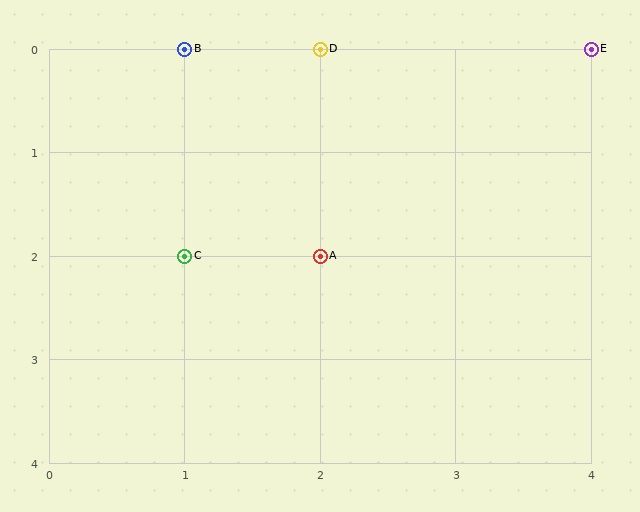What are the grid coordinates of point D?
Point D is at grid coordinates (2, 0).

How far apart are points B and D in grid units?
Points B and D are 1 column apart.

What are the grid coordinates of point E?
Point E is at grid coordinates (4, 0).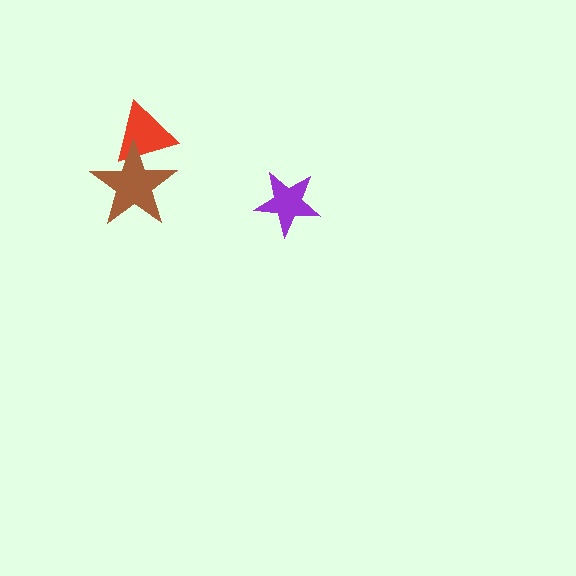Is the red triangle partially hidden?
Yes, it is partially covered by another shape.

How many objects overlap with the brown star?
1 object overlaps with the brown star.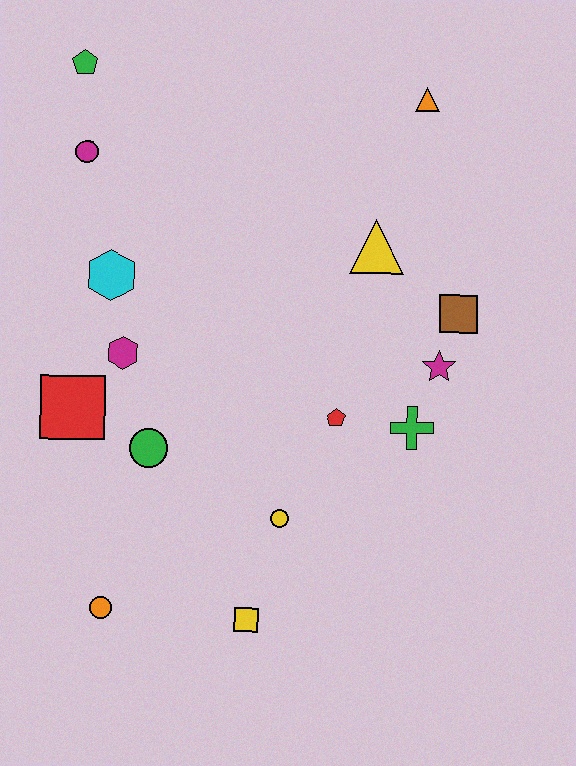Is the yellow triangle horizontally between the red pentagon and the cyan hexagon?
No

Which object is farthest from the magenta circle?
The yellow square is farthest from the magenta circle.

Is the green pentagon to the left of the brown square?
Yes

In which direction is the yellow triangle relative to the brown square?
The yellow triangle is to the left of the brown square.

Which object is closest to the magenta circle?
The green pentagon is closest to the magenta circle.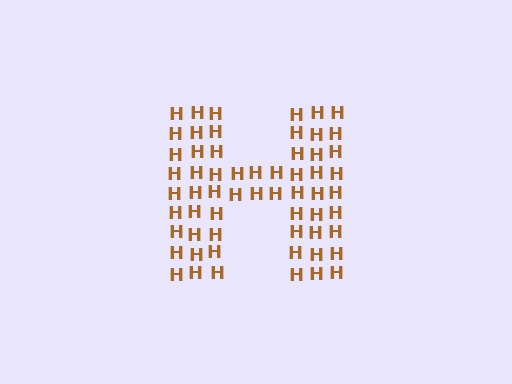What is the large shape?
The large shape is the letter H.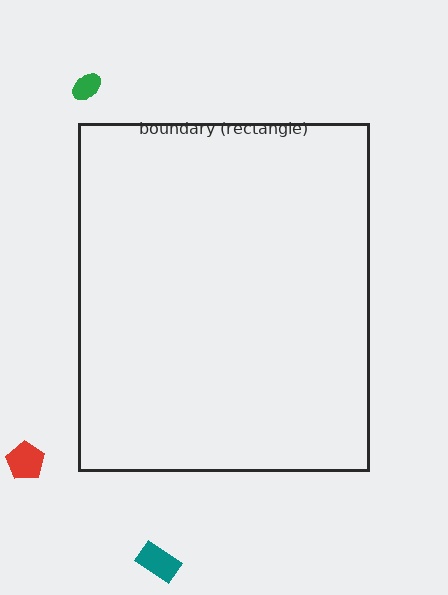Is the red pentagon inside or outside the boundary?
Outside.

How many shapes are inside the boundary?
0 inside, 3 outside.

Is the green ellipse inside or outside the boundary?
Outside.